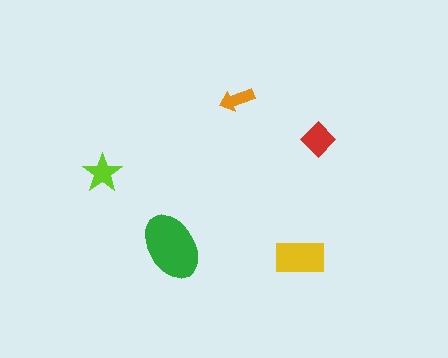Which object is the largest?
The green ellipse.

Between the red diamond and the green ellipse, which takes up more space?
The green ellipse.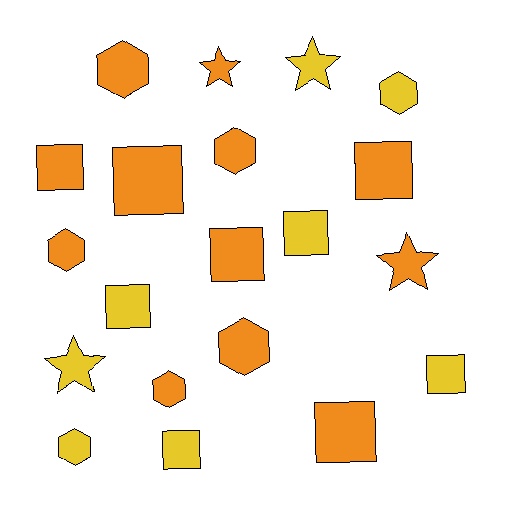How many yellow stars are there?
There are 2 yellow stars.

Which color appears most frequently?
Orange, with 12 objects.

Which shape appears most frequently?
Square, with 9 objects.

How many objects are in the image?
There are 20 objects.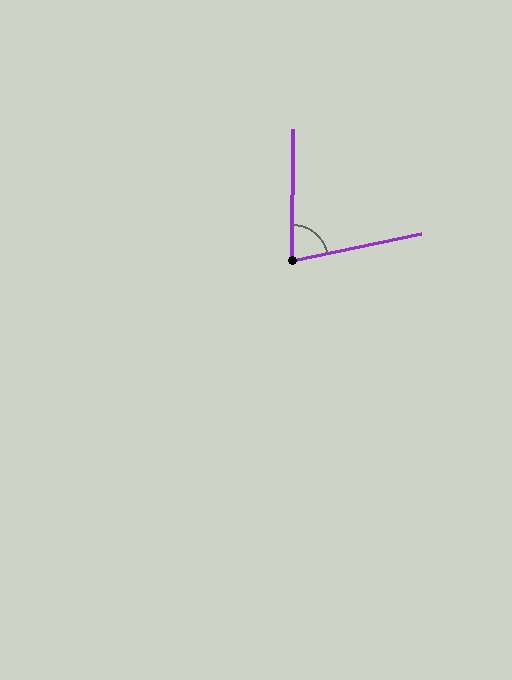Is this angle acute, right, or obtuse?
It is acute.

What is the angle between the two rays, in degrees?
Approximately 78 degrees.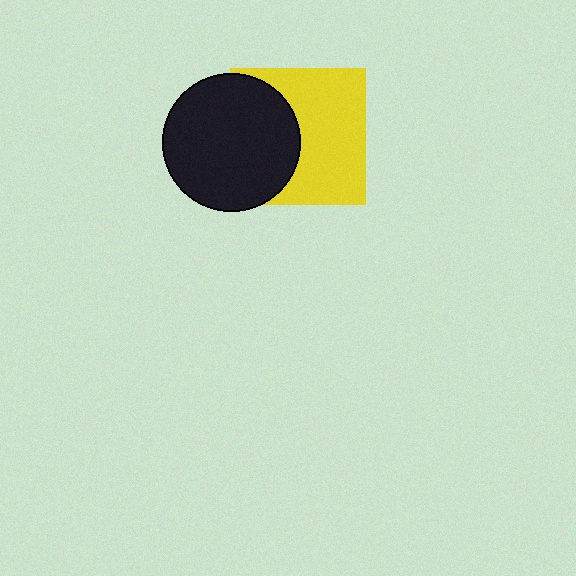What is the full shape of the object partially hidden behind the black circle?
The partially hidden object is a yellow square.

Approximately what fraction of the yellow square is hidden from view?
Roughly 41% of the yellow square is hidden behind the black circle.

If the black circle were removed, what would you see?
You would see the complete yellow square.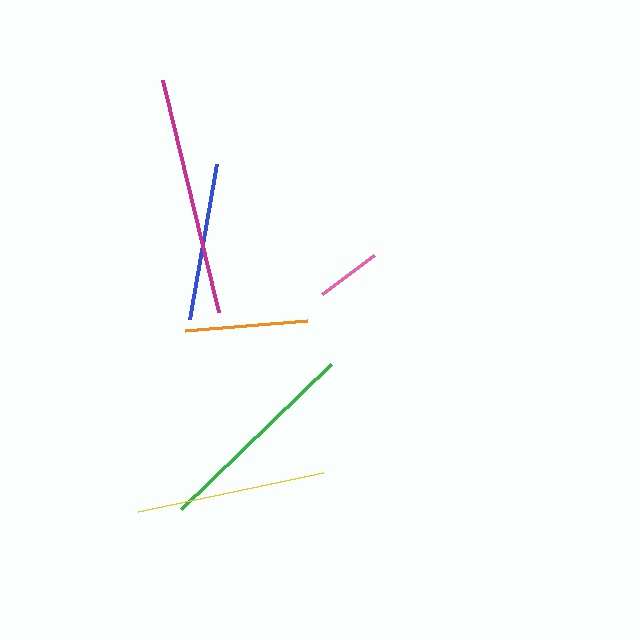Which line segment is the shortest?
The pink line is the shortest at approximately 64 pixels.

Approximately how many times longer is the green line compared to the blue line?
The green line is approximately 1.3 times the length of the blue line.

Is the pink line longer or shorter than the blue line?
The blue line is longer than the pink line.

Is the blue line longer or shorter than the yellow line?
The yellow line is longer than the blue line.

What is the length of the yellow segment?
The yellow segment is approximately 189 pixels long.